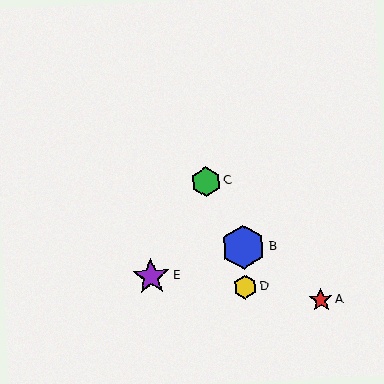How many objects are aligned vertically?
2 objects (B, D) are aligned vertically.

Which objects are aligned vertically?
Objects B, D are aligned vertically.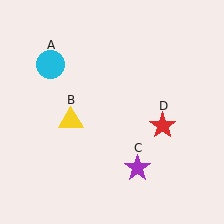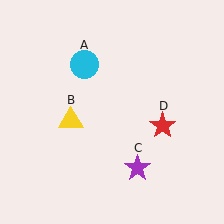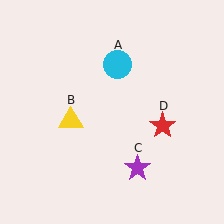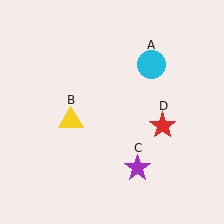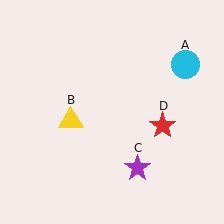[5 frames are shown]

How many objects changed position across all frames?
1 object changed position: cyan circle (object A).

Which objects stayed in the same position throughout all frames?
Yellow triangle (object B) and purple star (object C) and red star (object D) remained stationary.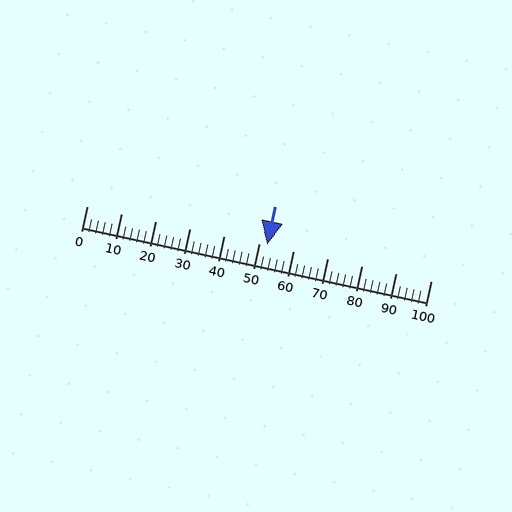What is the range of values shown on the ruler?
The ruler shows values from 0 to 100.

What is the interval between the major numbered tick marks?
The major tick marks are spaced 10 units apart.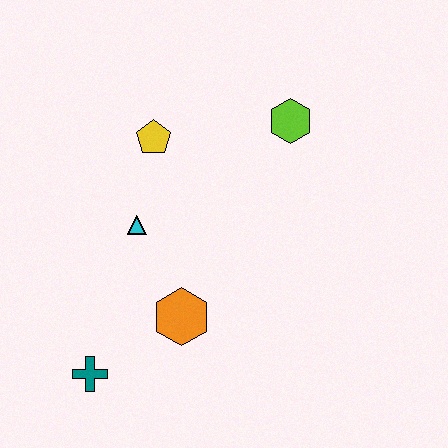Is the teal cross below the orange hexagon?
Yes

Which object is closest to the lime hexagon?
The yellow pentagon is closest to the lime hexagon.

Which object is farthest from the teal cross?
The lime hexagon is farthest from the teal cross.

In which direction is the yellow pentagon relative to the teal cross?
The yellow pentagon is above the teal cross.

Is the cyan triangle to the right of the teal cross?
Yes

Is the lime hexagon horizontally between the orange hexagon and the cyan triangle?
No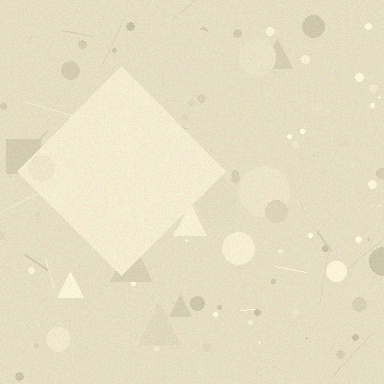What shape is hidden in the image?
A diamond is hidden in the image.